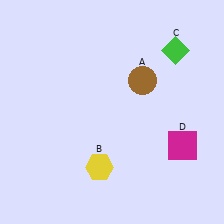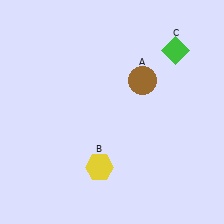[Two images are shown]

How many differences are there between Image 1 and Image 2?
There is 1 difference between the two images.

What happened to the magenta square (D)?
The magenta square (D) was removed in Image 2. It was in the bottom-right area of Image 1.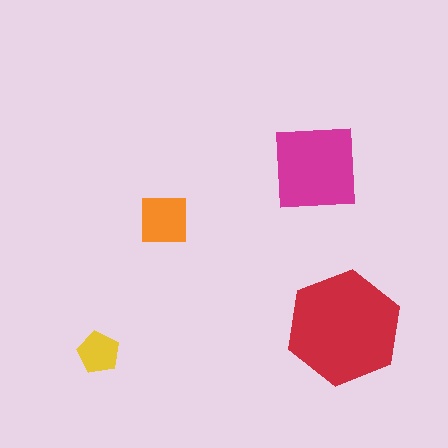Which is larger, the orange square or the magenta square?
The magenta square.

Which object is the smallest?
The yellow pentagon.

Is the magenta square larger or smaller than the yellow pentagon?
Larger.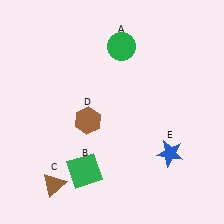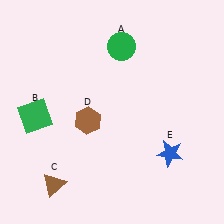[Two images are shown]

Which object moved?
The green square (B) moved up.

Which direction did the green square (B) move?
The green square (B) moved up.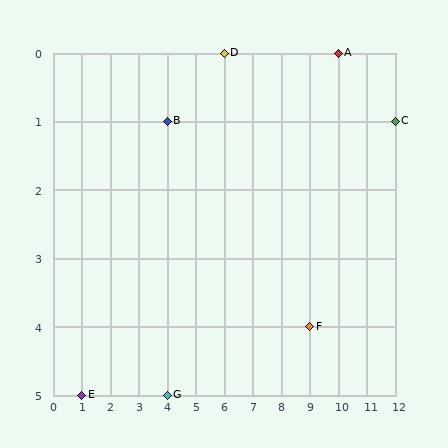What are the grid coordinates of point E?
Point E is at grid coordinates (1, 5).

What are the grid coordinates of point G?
Point G is at grid coordinates (4, 5).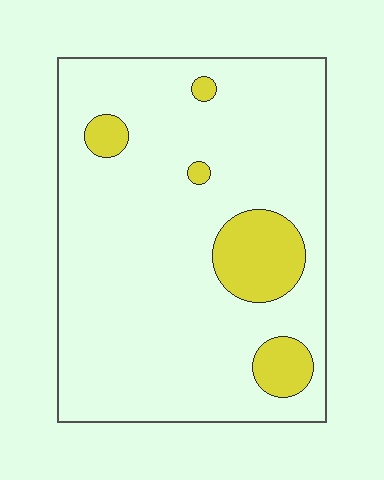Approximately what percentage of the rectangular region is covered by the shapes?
Approximately 15%.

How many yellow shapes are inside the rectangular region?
5.